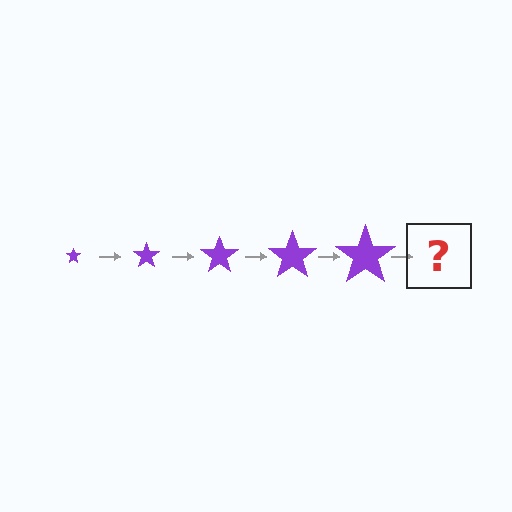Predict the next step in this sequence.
The next step is a purple star, larger than the previous one.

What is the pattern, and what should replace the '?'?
The pattern is that the star gets progressively larger each step. The '?' should be a purple star, larger than the previous one.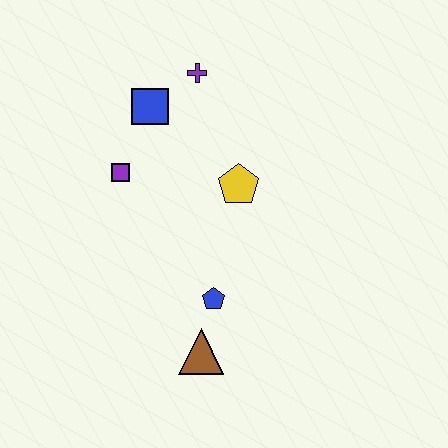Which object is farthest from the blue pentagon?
The purple cross is farthest from the blue pentagon.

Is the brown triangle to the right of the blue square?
Yes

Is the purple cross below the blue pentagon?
No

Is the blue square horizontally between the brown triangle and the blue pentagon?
No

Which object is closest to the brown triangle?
The blue pentagon is closest to the brown triangle.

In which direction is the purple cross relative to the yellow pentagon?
The purple cross is above the yellow pentagon.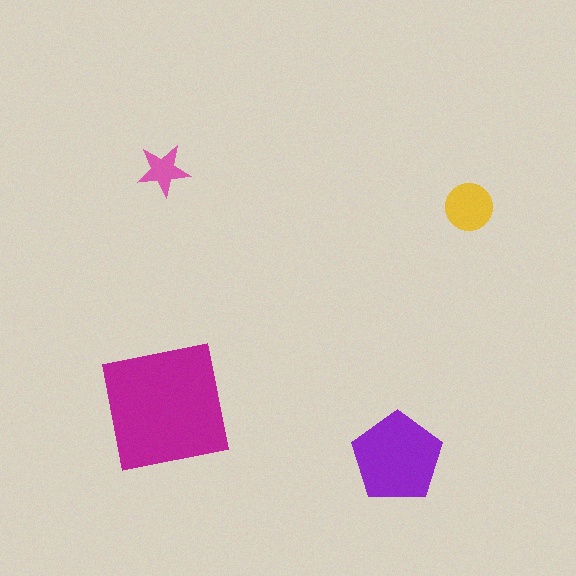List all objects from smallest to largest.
The pink star, the yellow circle, the purple pentagon, the magenta square.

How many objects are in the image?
There are 4 objects in the image.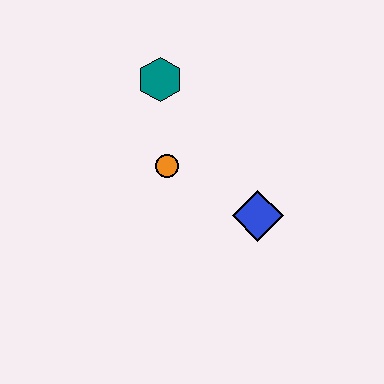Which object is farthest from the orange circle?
The blue diamond is farthest from the orange circle.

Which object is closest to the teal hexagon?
The orange circle is closest to the teal hexagon.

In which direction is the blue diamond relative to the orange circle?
The blue diamond is to the right of the orange circle.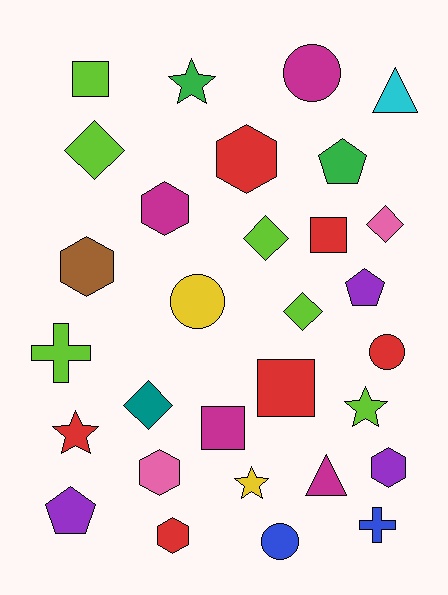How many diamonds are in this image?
There are 5 diamonds.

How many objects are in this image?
There are 30 objects.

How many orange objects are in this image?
There are no orange objects.